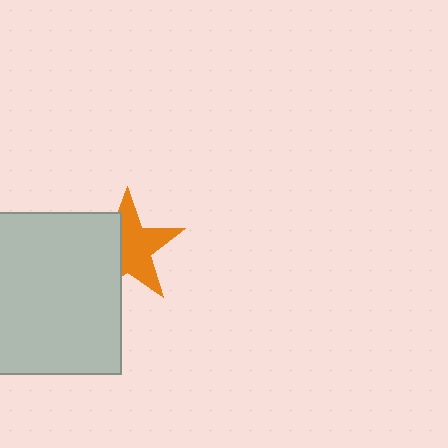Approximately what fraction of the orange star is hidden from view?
Roughly 40% of the orange star is hidden behind the light gray square.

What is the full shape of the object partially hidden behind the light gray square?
The partially hidden object is an orange star.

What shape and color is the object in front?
The object in front is a light gray square.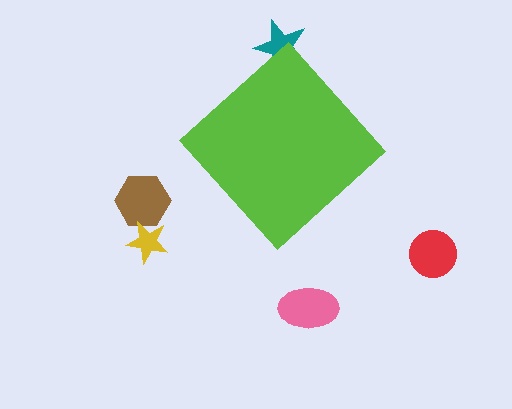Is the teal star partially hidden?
Yes, the teal star is partially hidden behind the lime diamond.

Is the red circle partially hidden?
No, the red circle is fully visible.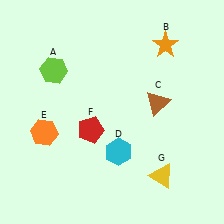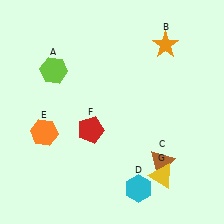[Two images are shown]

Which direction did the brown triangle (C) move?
The brown triangle (C) moved down.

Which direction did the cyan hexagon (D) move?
The cyan hexagon (D) moved down.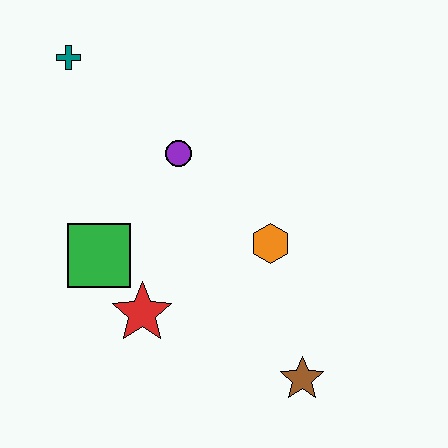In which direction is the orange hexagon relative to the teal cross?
The orange hexagon is to the right of the teal cross.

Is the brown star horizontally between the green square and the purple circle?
No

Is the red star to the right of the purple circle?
No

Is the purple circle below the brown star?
No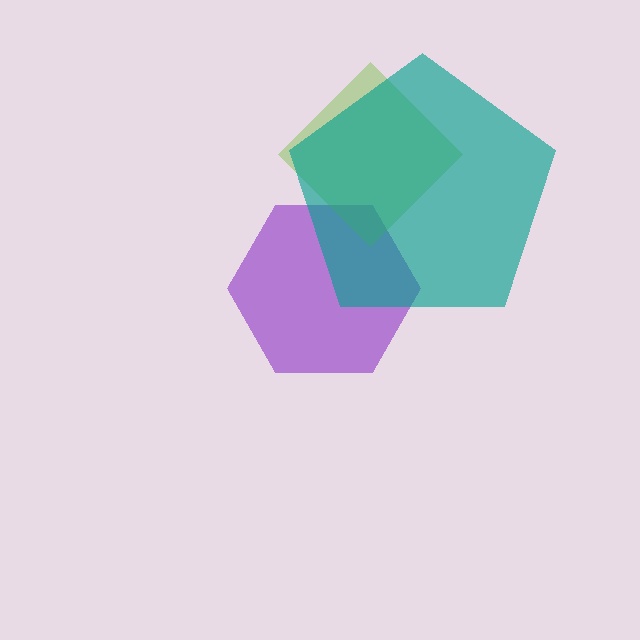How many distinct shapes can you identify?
There are 3 distinct shapes: a purple hexagon, a lime diamond, a teal pentagon.